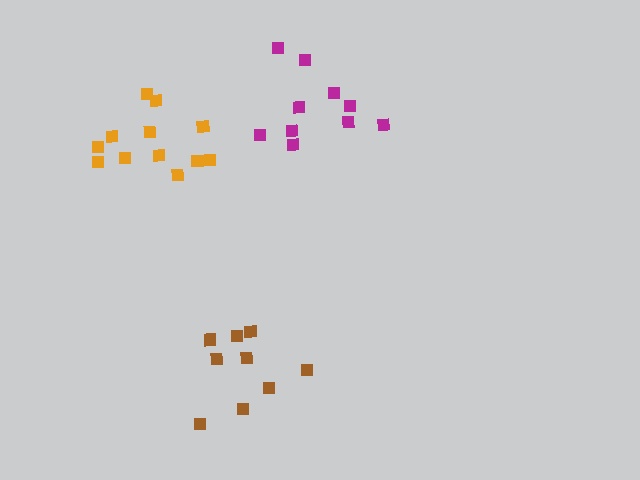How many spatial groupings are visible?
There are 3 spatial groupings.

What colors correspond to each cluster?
The clusters are colored: orange, brown, magenta.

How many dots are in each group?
Group 1: 12 dots, Group 2: 9 dots, Group 3: 10 dots (31 total).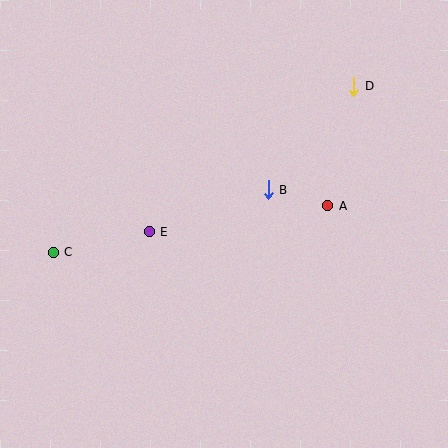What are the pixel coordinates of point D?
Point D is at (354, 86).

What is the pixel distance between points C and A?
The distance between C and A is 279 pixels.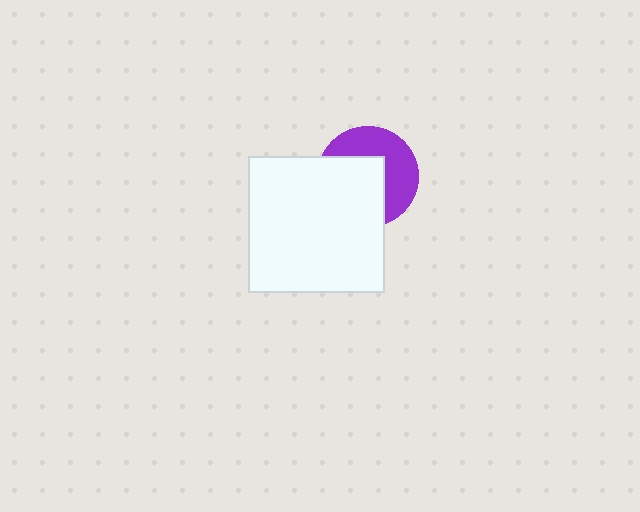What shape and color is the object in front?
The object in front is a white square.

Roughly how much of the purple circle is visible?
About half of it is visible (roughly 47%).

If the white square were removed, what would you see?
You would see the complete purple circle.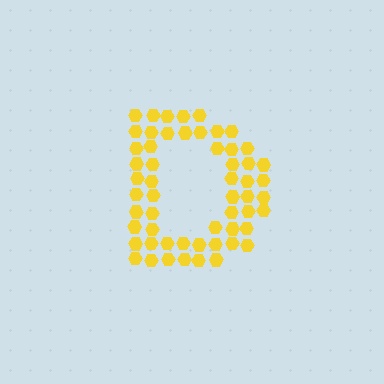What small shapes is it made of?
It is made of small hexagons.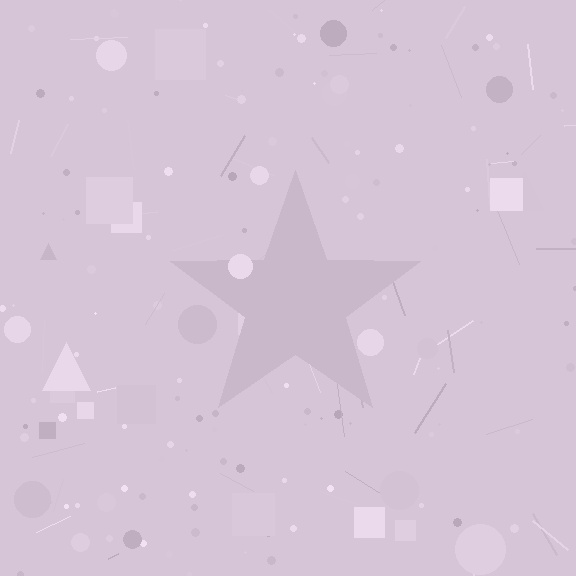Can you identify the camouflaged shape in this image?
The camouflaged shape is a star.